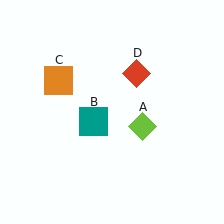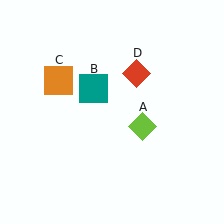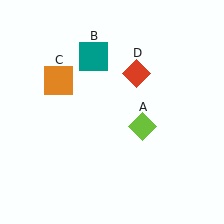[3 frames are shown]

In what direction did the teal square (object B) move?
The teal square (object B) moved up.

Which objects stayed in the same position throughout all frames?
Lime diamond (object A) and orange square (object C) and red diamond (object D) remained stationary.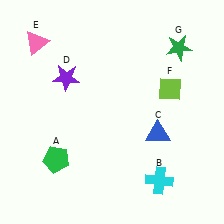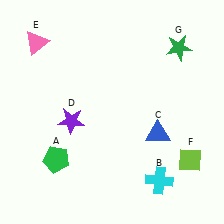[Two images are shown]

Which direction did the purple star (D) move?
The purple star (D) moved down.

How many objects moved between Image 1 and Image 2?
2 objects moved between the two images.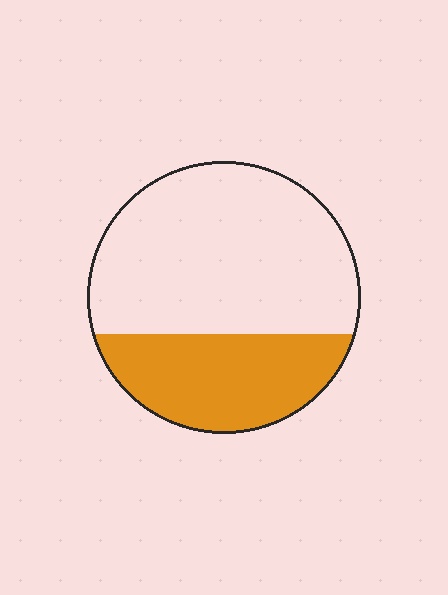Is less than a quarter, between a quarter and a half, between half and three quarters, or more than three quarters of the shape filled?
Between a quarter and a half.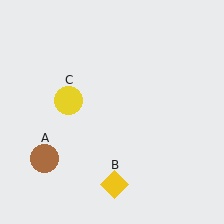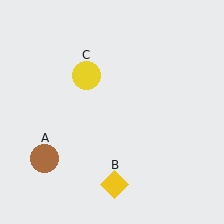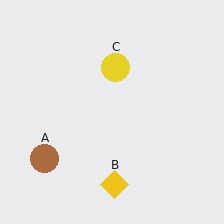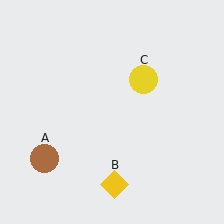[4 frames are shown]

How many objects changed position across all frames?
1 object changed position: yellow circle (object C).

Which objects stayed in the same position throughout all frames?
Brown circle (object A) and yellow diamond (object B) remained stationary.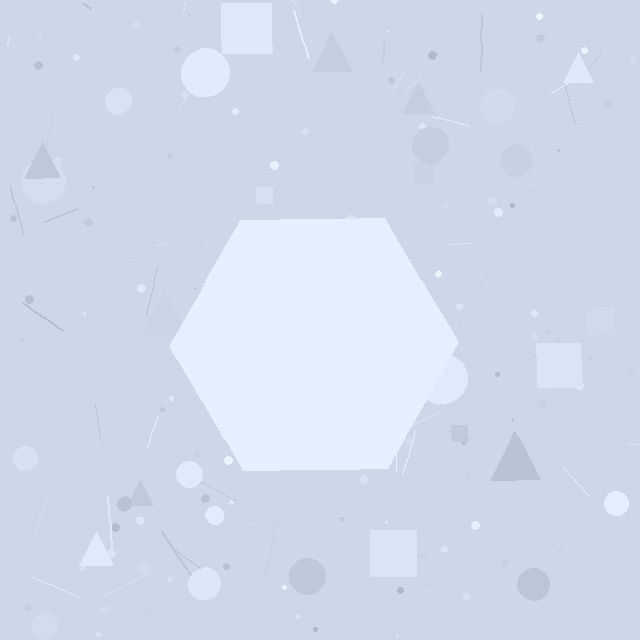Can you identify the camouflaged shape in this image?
The camouflaged shape is a hexagon.